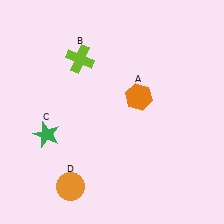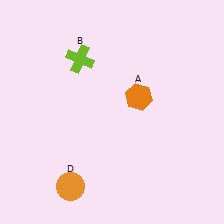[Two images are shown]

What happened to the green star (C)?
The green star (C) was removed in Image 2. It was in the bottom-left area of Image 1.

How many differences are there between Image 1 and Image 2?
There is 1 difference between the two images.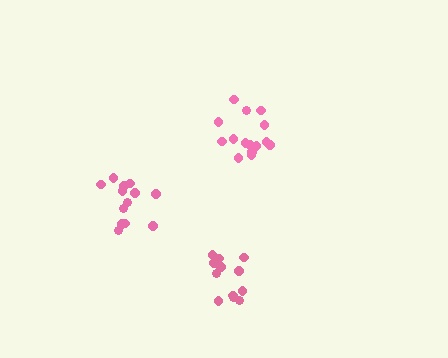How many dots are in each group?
Group 1: 15 dots, Group 2: 12 dots, Group 3: 13 dots (40 total).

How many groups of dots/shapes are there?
There are 3 groups.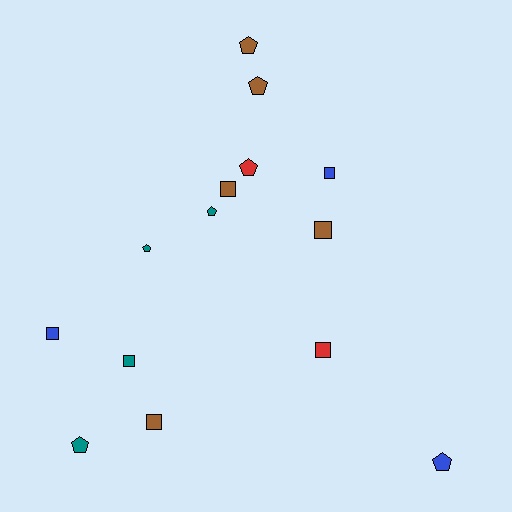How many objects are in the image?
There are 14 objects.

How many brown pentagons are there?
There are 2 brown pentagons.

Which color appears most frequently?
Brown, with 5 objects.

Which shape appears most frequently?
Square, with 7 objects.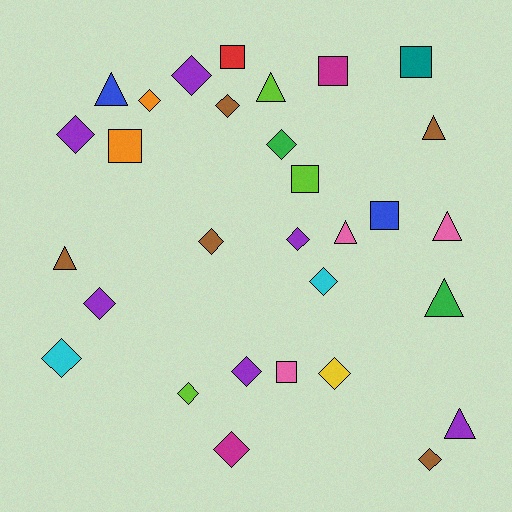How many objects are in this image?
There are 30 objects.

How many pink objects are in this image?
There are 3 pink objects.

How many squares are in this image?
There are 7 squares.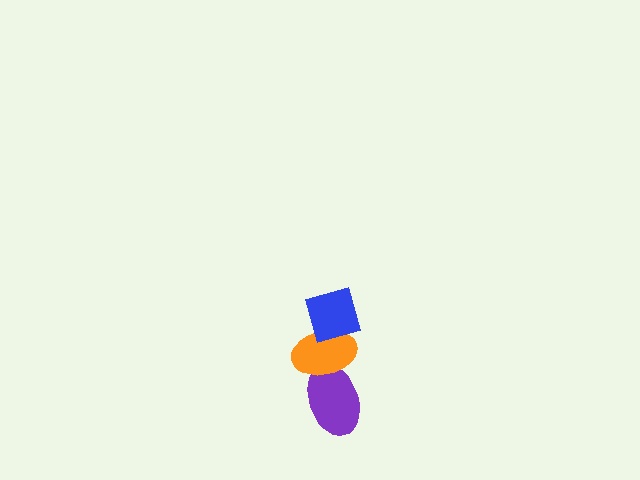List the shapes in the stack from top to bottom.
From top to bottom: the blue diamond, the orange ellipse, the purple ellipse.